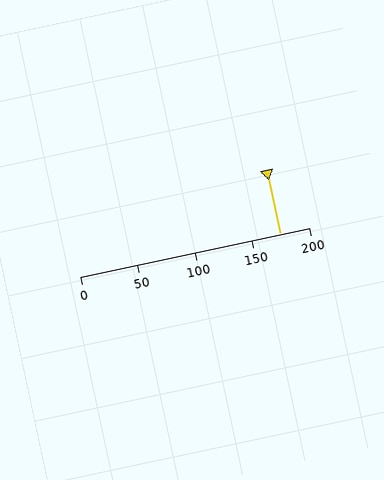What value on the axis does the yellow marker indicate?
The marker indicates approximately 175.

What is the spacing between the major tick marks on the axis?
The major ticks are spaced 50 apart.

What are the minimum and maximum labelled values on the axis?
The axis runs from 0 to 200.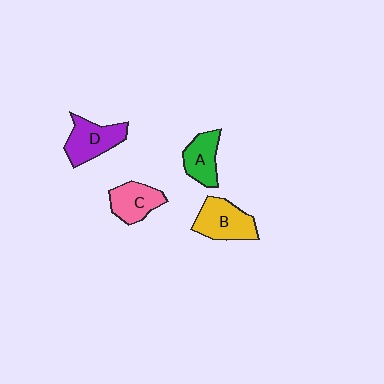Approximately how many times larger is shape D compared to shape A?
Approximately 1.2 times.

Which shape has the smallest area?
Shape A (green).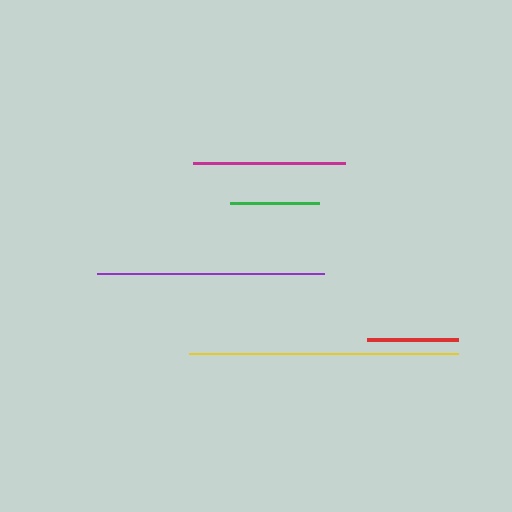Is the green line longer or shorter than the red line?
The red line is longer than the green line.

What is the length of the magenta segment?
The magenta segment is approximately 152 pixels long.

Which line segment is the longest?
The yellow line is the longest at approximately 269 pixels.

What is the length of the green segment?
The green segment is approximately 89 pixels long.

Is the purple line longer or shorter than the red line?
The purple line is longer than the red line.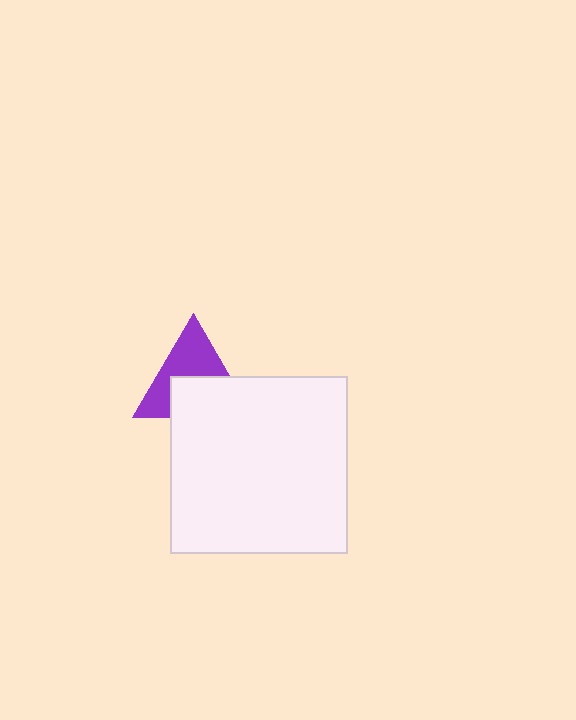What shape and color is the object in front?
The object in front is a white square.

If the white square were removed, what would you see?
You would see the complete purple triangle.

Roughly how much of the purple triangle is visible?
About half of it is visible (roughly 53%).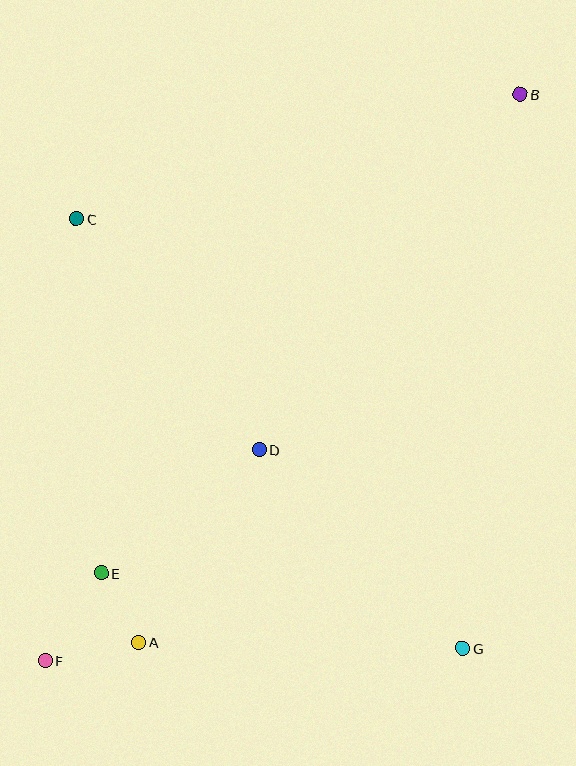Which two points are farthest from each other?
Points B and F are farthest from each other.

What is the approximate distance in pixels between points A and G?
The distance between A and G is approximately 324 pixels.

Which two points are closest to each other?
Points A and E are closest to each other.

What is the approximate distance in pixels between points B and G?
The distance between B and G is approximately 557 pixels.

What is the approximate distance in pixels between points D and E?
The distance between D and E is approximately 201 pixels.